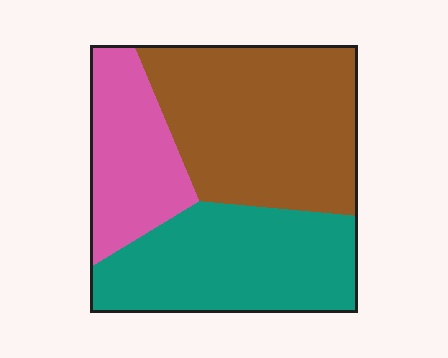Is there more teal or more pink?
Teal.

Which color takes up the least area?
Pink, at roughly 20%.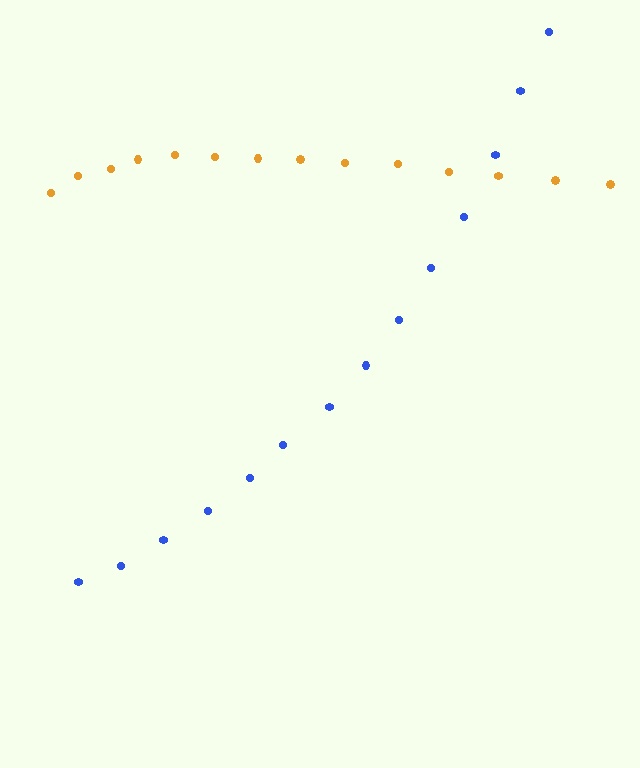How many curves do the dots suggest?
There are 2 distinct paths.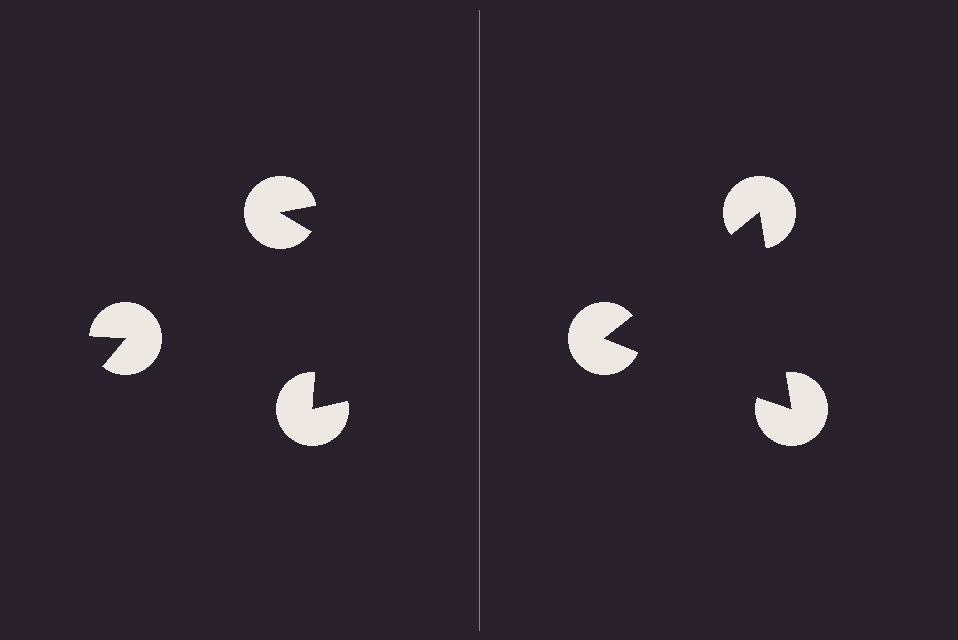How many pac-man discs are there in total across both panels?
6 — 3 on each side.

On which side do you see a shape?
An illusory triangle appears on the right side. On the left side the wedge cuts are rotated, so no coherent shape forms.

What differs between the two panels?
The pac-man discs are positioned identically on both sides; only the wedge orientations differ. On the right they align to a triangle; on the left they are misaligned.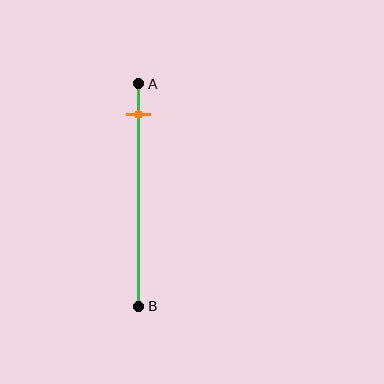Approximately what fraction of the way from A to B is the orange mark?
The orange mark is approximately 15% of the way from A to B.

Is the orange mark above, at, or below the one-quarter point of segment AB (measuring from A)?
The orange mark is above the one-quarter point of segment AB.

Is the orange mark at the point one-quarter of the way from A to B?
No, the mark is at about 15% from A, not at the 25% one-quarter point.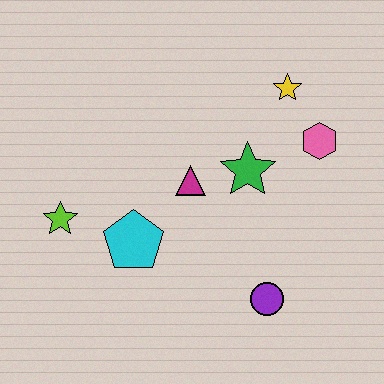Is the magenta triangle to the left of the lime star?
No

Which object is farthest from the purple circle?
The lime star is farthest from the purple circle.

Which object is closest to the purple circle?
The green star is closest to the purple circle.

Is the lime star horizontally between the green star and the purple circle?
No